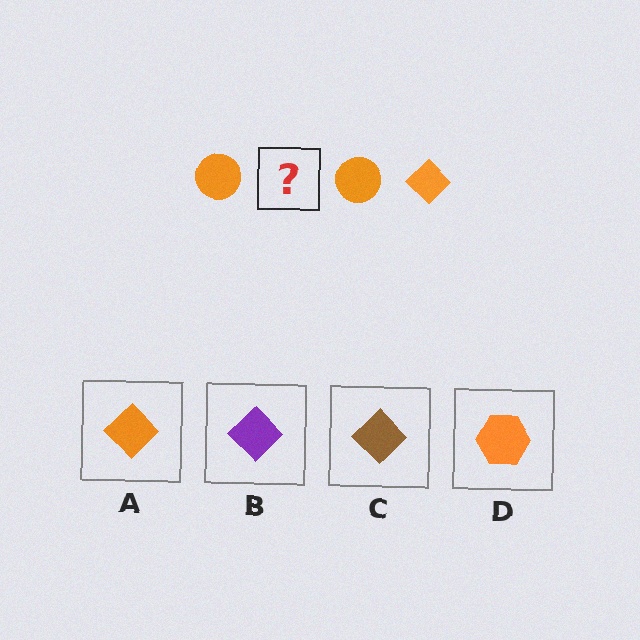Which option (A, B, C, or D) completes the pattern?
A.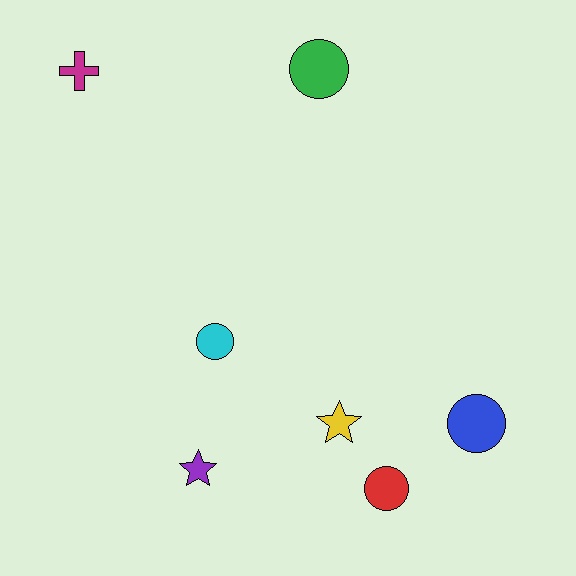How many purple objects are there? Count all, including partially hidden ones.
There is 1 purple object.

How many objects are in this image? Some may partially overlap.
There are 7 objects.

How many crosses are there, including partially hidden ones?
There is 1 cross.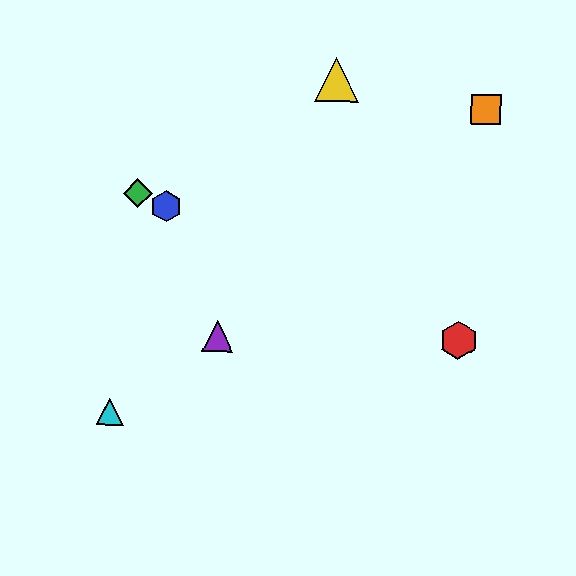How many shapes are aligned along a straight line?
3 shapes (the red hexagon, the blue hexagon, the green diamond) are aligned along a straight line.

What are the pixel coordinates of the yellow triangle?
The yellow triangle is at (336, 80).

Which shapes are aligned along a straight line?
The red hexagon, the blue hexagon, the green diamond are aligned along a straight line.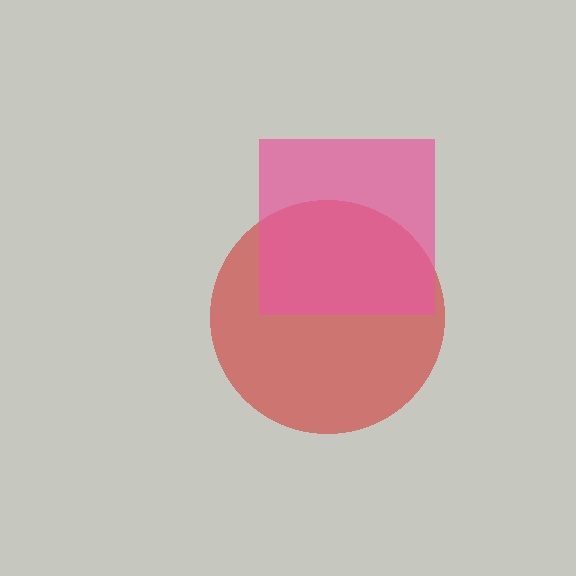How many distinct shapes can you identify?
There are 2 distinct shapes: a red circle, a pink square.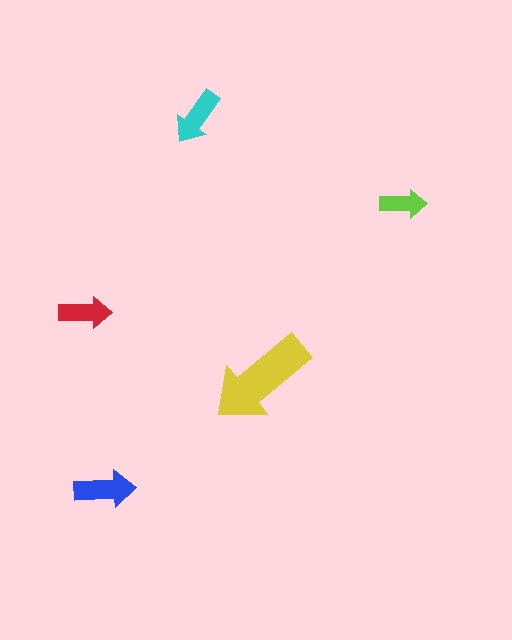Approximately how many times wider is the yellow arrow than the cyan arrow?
About 2 times wider.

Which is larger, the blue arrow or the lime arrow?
The blue one.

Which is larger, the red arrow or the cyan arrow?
The cyan one.